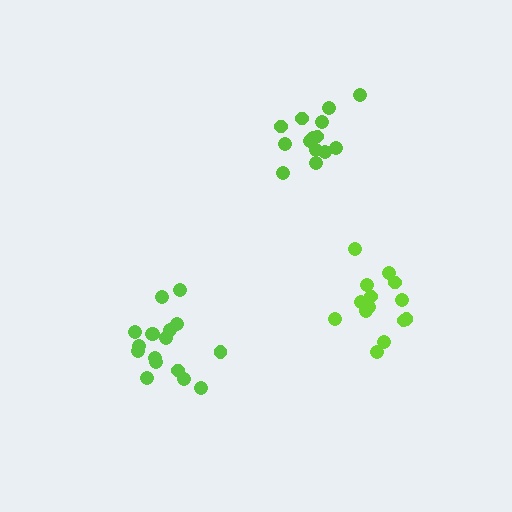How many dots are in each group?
Group 1: 14 dots, Group 2: 17 dots, Group 3: 14 dots (45 total).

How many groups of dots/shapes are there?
There are 3 groups.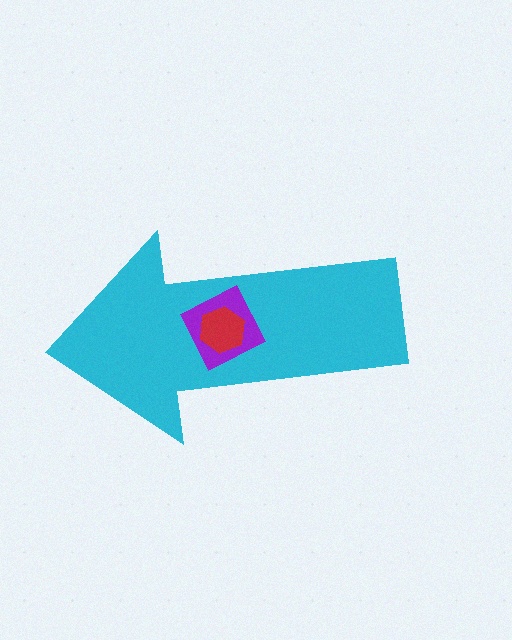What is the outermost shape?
The cyan arrow.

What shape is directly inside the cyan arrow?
The purple square.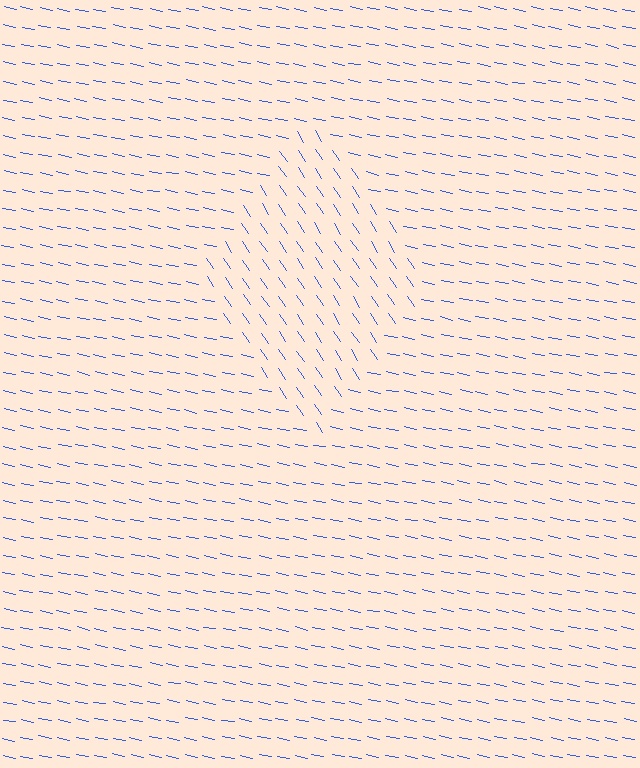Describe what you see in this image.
The image is filled with small blue line segments. A diamond region in the image has lines oriented differently from the surrounding lines, creating a visible texture boundary.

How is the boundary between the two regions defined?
The boundary is defined purely by a change in line orientation (approximately 45 degrees difference). All lines are the same color and thickness.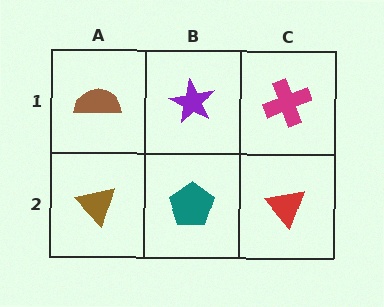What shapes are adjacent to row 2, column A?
A brown semicircle (row 1, column A), a teal pentagon (row 2, column B).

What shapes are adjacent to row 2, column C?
A magenta cross (row 1, column C), a teal pentagon (row 2, column B).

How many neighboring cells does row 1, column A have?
2.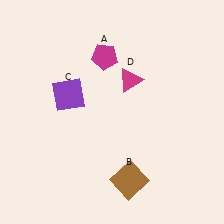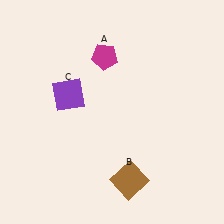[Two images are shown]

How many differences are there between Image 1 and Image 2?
There is 1 difference between the two images.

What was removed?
The magenta triangle (D) was removed in Image 2.